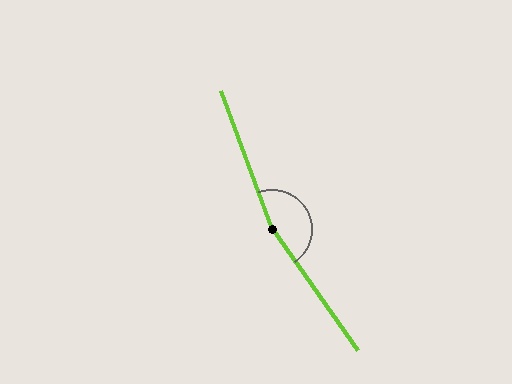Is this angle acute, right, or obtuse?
It is obtuse.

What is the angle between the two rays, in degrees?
Approximately 165 degrees.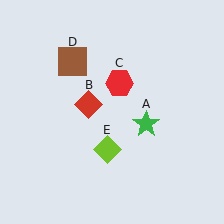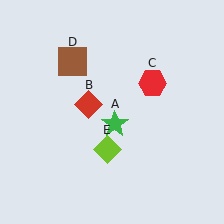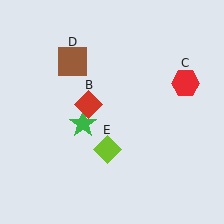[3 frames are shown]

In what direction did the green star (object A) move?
The green star (object A) moved left.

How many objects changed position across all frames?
2 objects changed position: green star (object A), red hexagon (object C).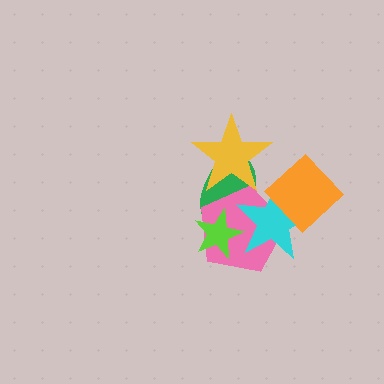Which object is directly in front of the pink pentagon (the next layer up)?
The lime star is directly in front of the pink pentagon.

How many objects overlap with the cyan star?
4 objects overlap with the cyan star.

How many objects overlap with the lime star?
3 objects overlap with the lime star.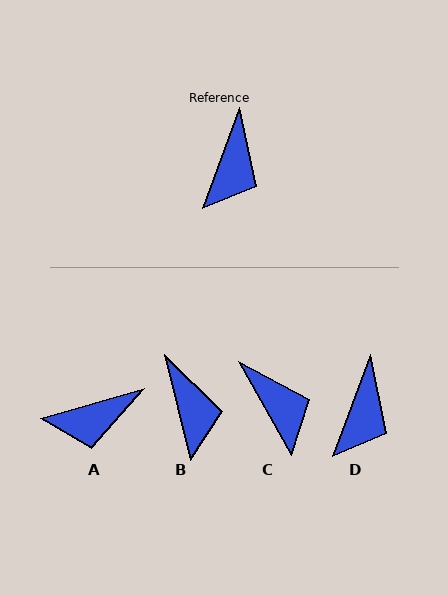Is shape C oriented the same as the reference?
No, it is off by about 50 degrees.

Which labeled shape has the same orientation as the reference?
D.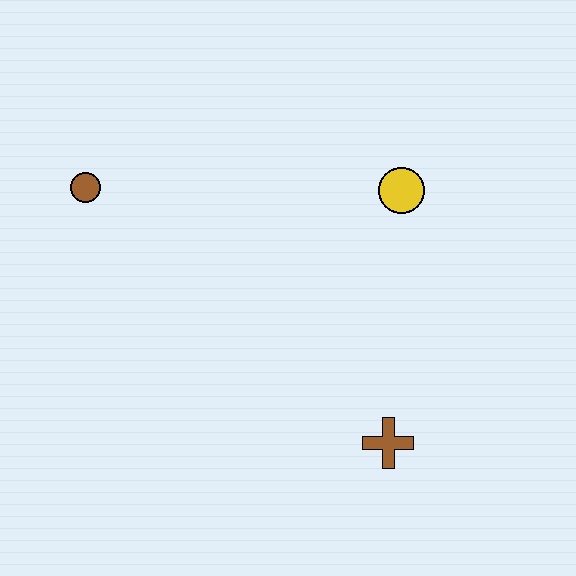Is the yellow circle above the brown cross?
Yes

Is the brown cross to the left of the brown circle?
No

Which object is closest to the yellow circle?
The brown cross is closest to the yellow circle.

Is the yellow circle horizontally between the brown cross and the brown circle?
No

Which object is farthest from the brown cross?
The brown circle is farthest from the brown cross.